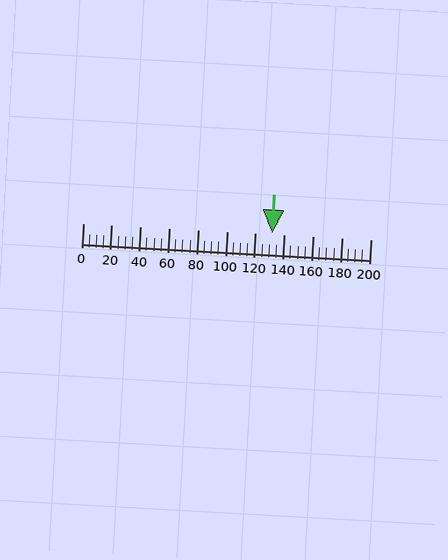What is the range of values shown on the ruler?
The ruler shows values from 0 to 200.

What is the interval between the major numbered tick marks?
The major tick marks are spaced 20 units apart.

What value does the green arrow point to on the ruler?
The green arrow points to approximately 131.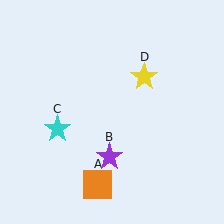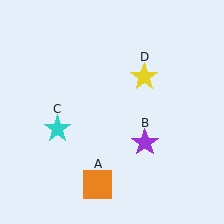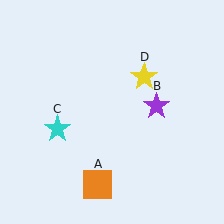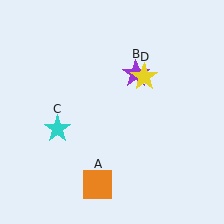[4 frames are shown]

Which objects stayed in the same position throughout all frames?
Orange square (object A) and cyan star (object C) and yellow star (object D) remained stationary.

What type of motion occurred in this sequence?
The purple star (object B) rotated counterclockwise around the center of the scene.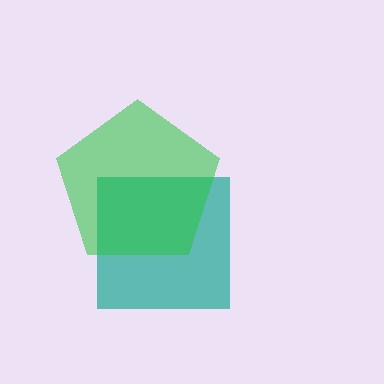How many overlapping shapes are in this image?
There are 2 overlapping shapes in the image.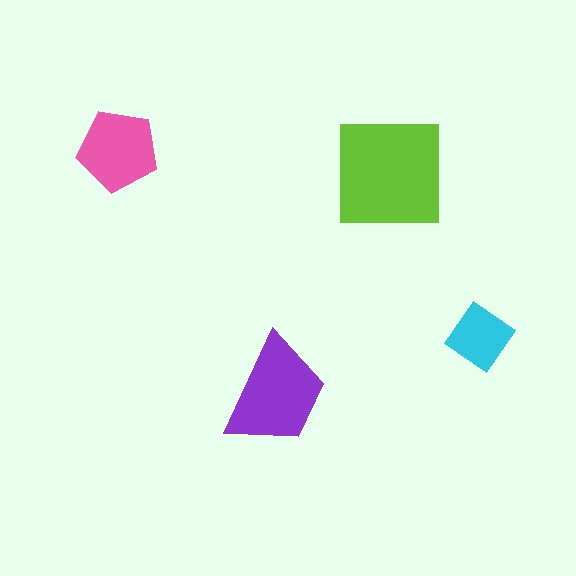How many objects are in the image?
There are 4 objects in the image.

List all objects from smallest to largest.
The cyan diamond, the pink pentagon, the purple trapezoid, the lime square.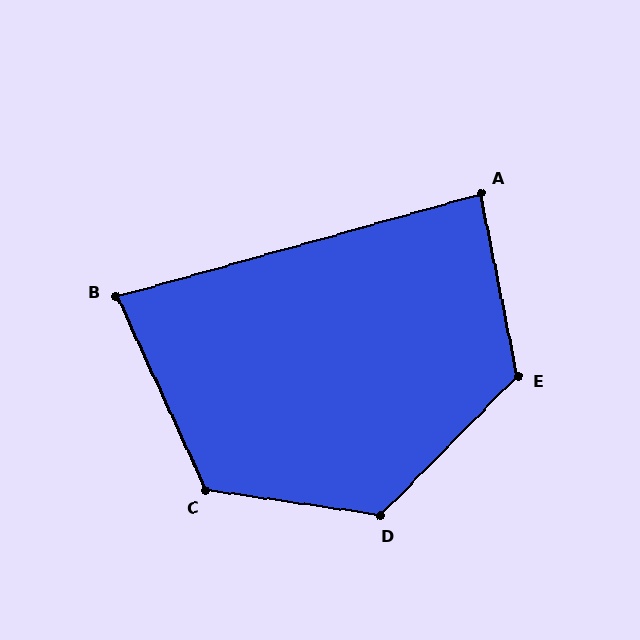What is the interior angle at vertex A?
Approximately 85 degrees (approximately right).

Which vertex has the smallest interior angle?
B, at approximately 81 degrees.